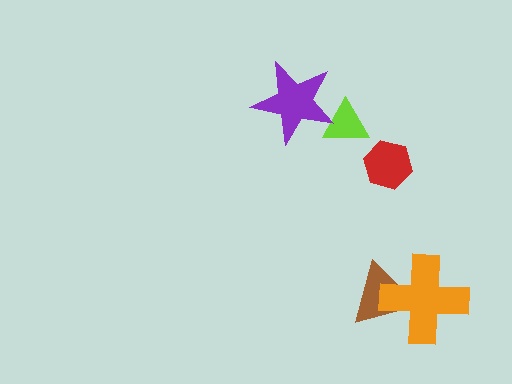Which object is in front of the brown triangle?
The orange cross is in front of the brown triangle.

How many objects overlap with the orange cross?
1 object overlaps with the orange cross.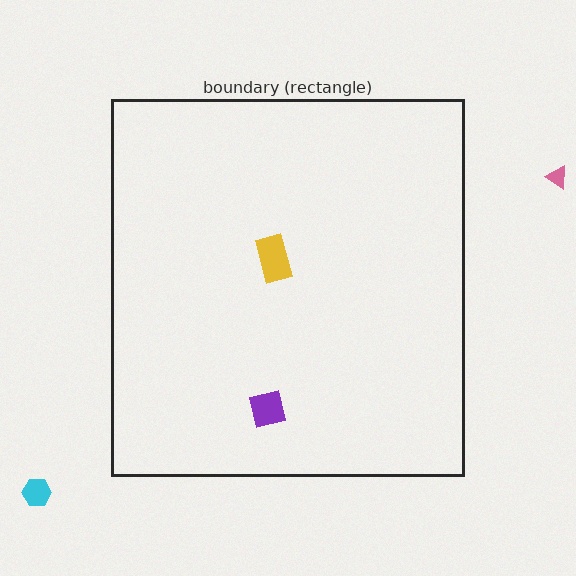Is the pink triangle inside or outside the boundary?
Outside.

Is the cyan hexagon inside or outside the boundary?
Outside.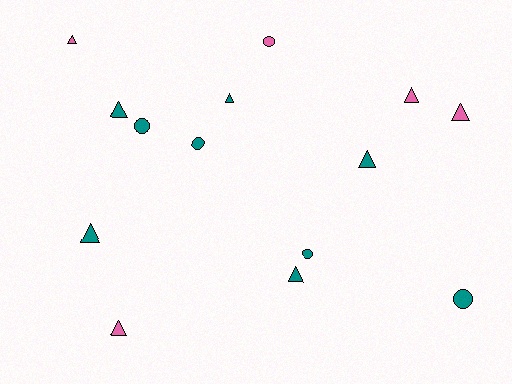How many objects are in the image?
There are 14 objects.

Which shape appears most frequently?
Triangle, with 9 objects.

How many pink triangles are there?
There are 4 pink triangles.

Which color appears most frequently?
Teal, with 9 objects.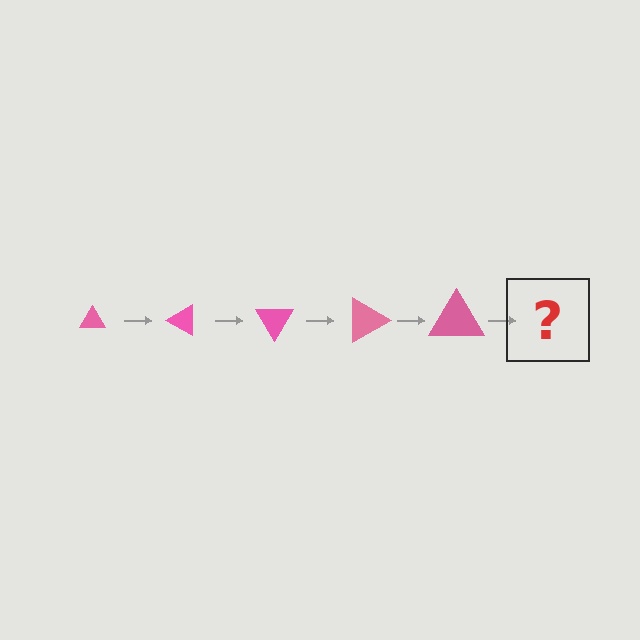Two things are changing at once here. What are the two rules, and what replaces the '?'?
The two rules are that the triangle grows larger each step and it rotates 30 degrees each step. The '?' should be a triangle, larger than the previous one and rotated 150 degrees from the start.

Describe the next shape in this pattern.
It should be a triangle, larger than the previous one and rotated 150 degrees from the start.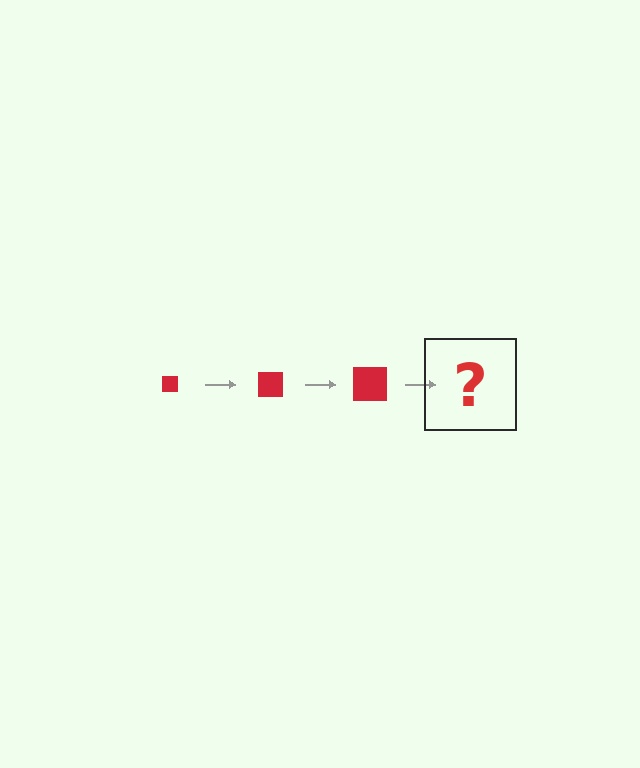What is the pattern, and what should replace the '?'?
The pattern is that the square gets progressively larger each step. The '?' should be a red square, larger than the previous one.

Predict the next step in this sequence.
The next step is a red square, larger than the previous one.